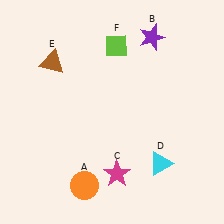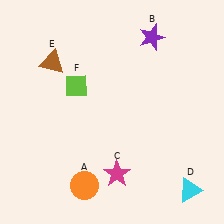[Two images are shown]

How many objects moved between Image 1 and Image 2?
2 objects moved between the two images.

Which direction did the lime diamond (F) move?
The lime diamond (F) moved left.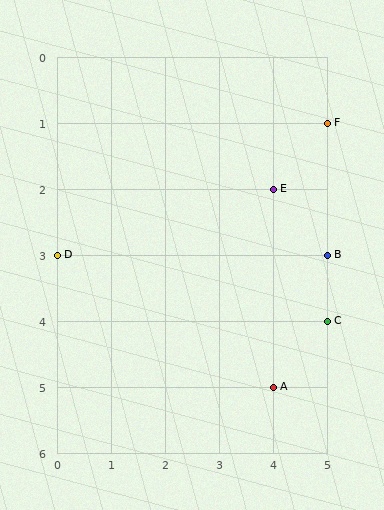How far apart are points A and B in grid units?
Points A and B are 1 column and 2 rows apart (about 2.2 grid units diagonally).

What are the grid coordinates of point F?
Point F is at grid coordinates (5, 1).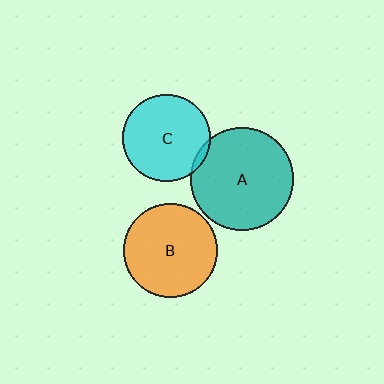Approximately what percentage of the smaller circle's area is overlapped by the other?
Approximately 5%.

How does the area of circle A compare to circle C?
Approximately 1.4 times.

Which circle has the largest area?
Circle A (teal).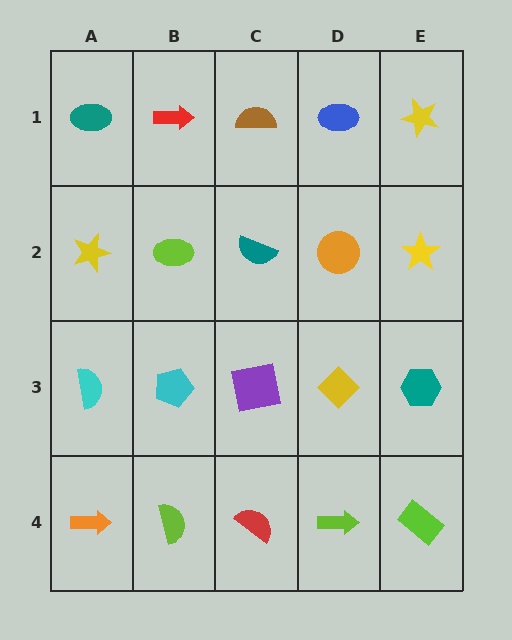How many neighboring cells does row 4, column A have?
2.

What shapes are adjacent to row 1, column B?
A lime ellipse (row 2, column B), a teal ellipse (row 1, column A), a brown semicircle (row 1, column C).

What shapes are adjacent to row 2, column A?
A teal ellipse (row 1, column A), a cyan semicircle (row 3, column A), a lime ellipse (row 2, column B).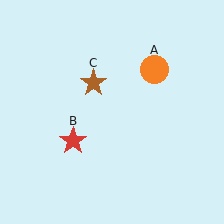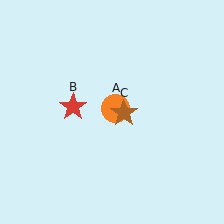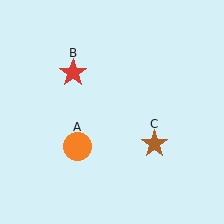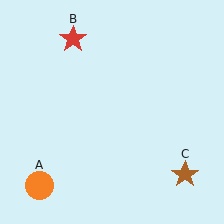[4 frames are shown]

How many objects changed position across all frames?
3 objects changed position: orange circle (object A), red star (object B), brown star (object C).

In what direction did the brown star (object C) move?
The brown star (object C) moved down and to the right.